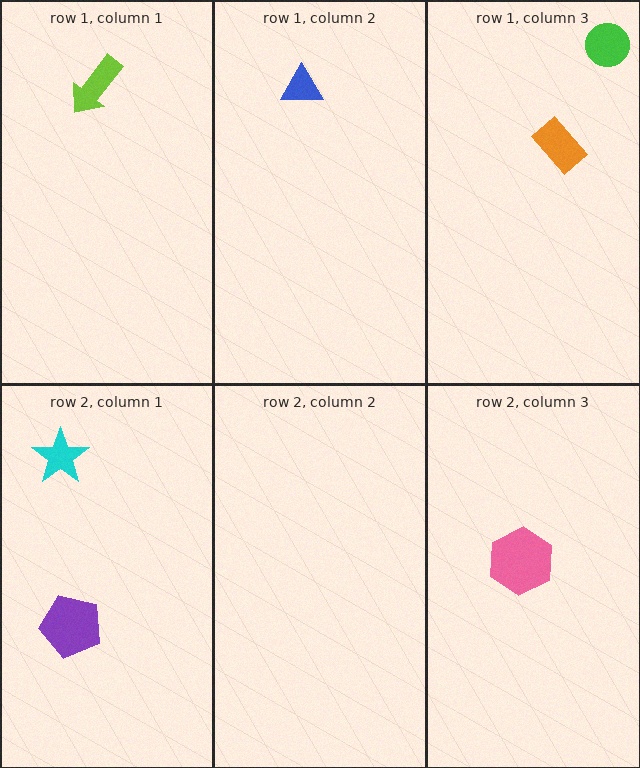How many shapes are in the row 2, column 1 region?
2.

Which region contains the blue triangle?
The row 1, column 2 region.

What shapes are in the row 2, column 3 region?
The pink hexagon.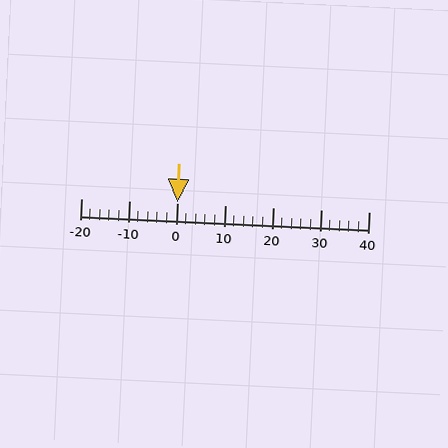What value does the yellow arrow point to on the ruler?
The yellow arrow points to approximately 0.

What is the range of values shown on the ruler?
The ruler shows values from -20 to 40.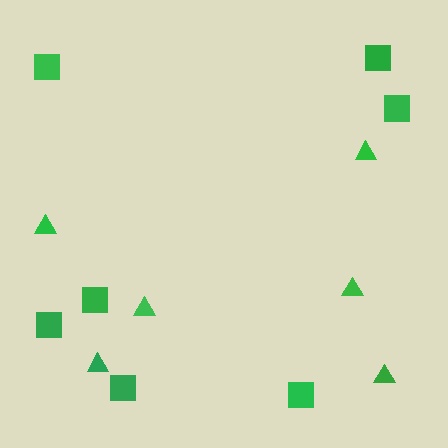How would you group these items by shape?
There are 2 groups: one group of triangles (6) and one group of squares (7).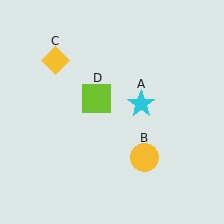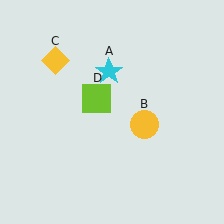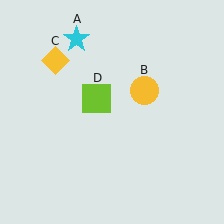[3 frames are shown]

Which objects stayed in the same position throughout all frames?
Yellow diamond (object C) and lime square (object D) remained stationary.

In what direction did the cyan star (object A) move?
The cyan star (object A) moved up and to the left.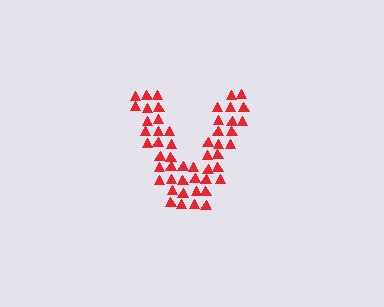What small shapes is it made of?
It is made of small triangles.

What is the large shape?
The large shape is the letter V.